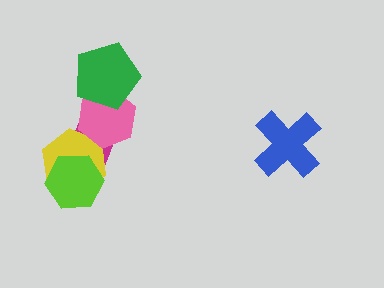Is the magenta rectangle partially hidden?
Yes, it is partially covered by another shape.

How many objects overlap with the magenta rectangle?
3 objects overlap with the magenta rectangle.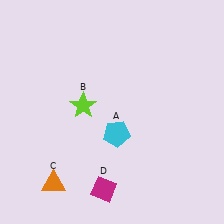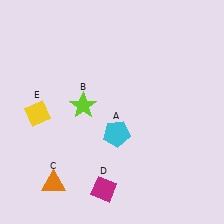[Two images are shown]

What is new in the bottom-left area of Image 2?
A yellow diamond (E) was added in the bottom-left area of Image 2.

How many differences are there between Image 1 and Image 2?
There is 1 difference between the two images.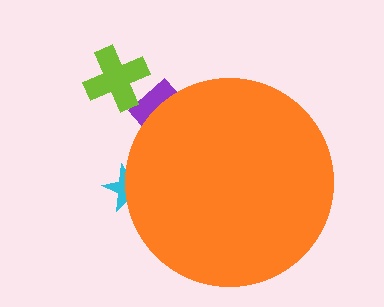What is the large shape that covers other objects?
An orange circle.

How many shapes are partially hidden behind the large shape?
2 shapes are partially hidden.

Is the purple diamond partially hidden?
Yes, the purple diamond is partially hidden behind the orange circle.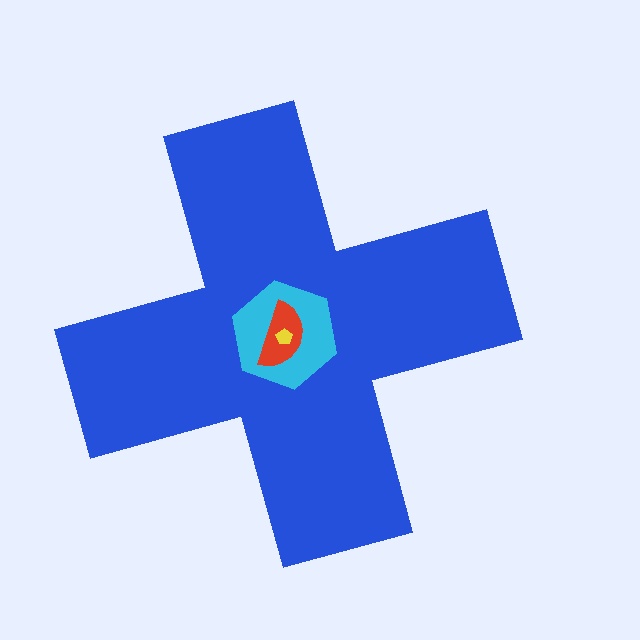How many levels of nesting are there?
4.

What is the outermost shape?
The blue cross.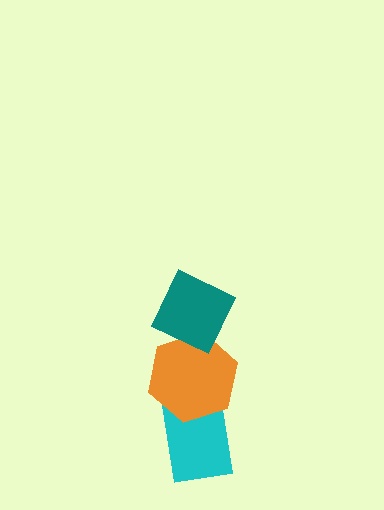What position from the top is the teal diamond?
The teal diamond is 1st from the top.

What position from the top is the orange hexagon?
The orange hexagon is 2nd from the top.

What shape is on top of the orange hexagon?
The teal diamond is on top of the orange hexagon.